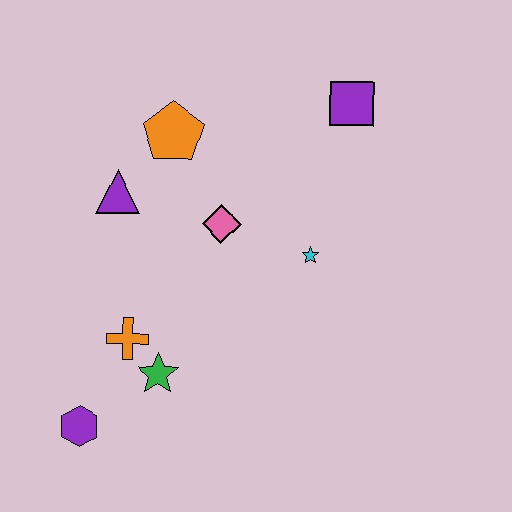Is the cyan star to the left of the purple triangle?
No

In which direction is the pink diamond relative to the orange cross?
The pink diamond is above the orange cross.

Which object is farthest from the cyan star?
The purple hexagon is farthest from the cyan star.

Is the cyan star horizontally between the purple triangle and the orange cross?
No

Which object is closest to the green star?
The orange cross is closest to the green star.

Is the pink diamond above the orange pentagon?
No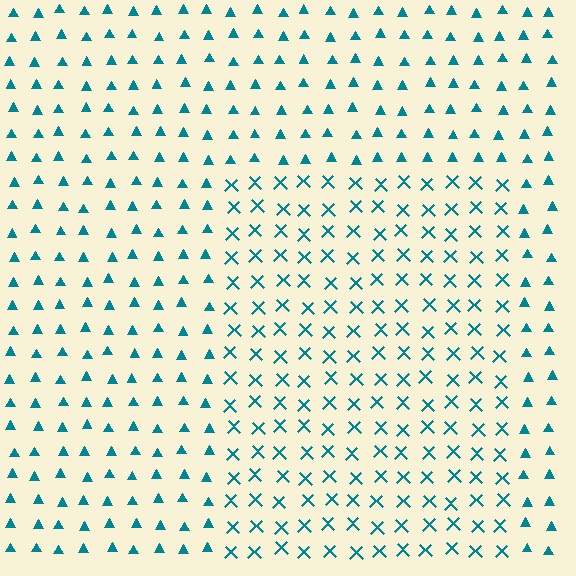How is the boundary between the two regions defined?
The boundary is defined by a change in element shape: X marks inside vs. triangles outside. All elements share the same color and spacing.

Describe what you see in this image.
The image is filled with small teal elements arranged in a uniform grid. A rectangle-shaped region contains X marks, while the surrounding area contains triangles. The boundary is defined purely by the change in element shape.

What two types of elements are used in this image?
The image uses X marks inside the rectangle region and triangles outside it.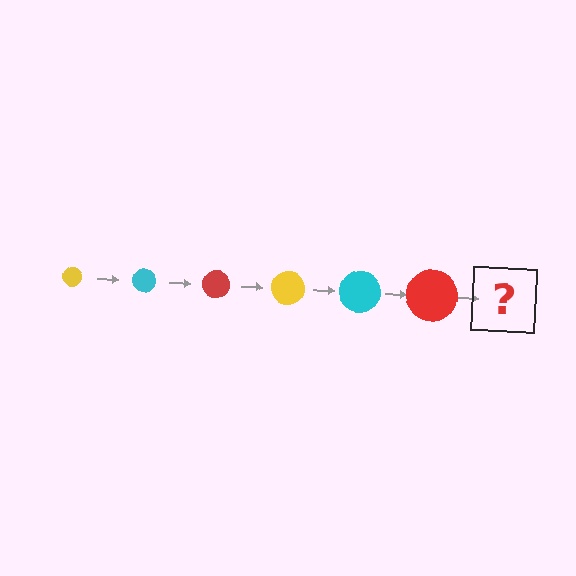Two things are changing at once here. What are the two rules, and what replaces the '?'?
The two rules are that the circle grows larger each step and the color cycles through yellow, cyan, and red. The '?' should be a yellow circle, larger than the previous one.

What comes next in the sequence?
The next element should be a yellow circle, larger than the previous one.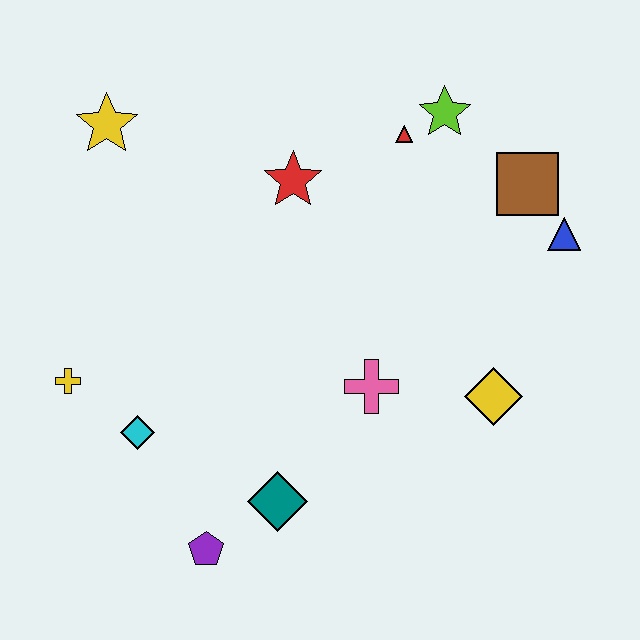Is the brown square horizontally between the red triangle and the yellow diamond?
No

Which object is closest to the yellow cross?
The cyan diamond is closest to the yellow cross.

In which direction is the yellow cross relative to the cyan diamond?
The yellow cross is to the left of the cyan diamond.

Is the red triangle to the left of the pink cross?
No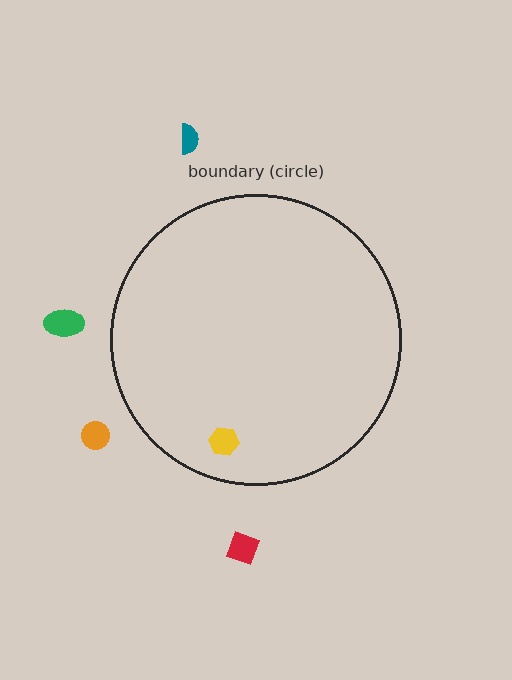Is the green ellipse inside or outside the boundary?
Outside.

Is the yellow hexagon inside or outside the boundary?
Inside.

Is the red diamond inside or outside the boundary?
Outside.